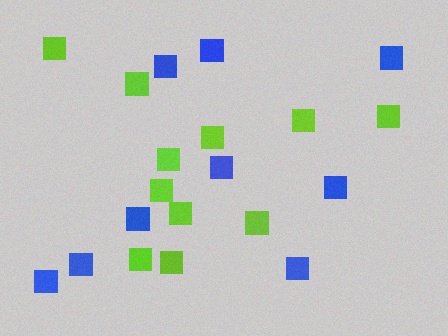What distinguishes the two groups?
There are 2 groups: one group of lime squares (11) and one group of blue squares (9).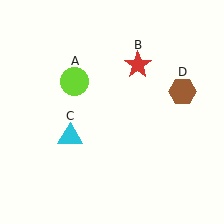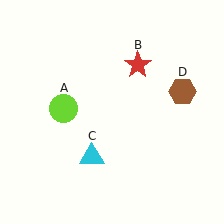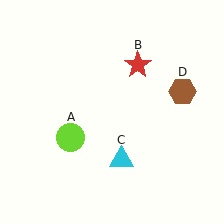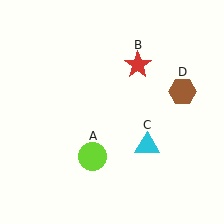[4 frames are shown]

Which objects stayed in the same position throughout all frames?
Red star (object B) and brown hexagon (object D) remained stationary.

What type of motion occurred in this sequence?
The lime circle (object A), cyan triangle (object C) rotated counterclockwise around the center of the scene.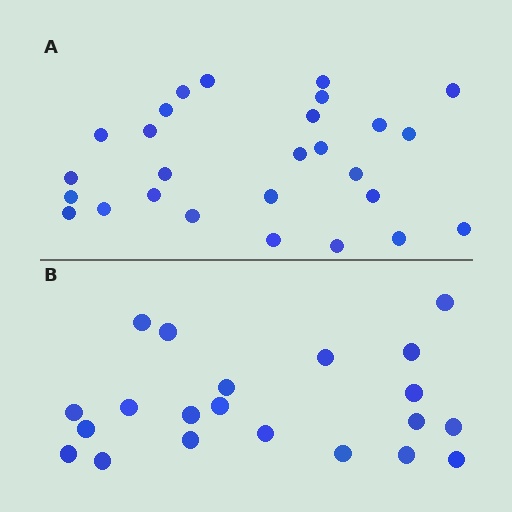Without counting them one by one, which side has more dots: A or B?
Region A (the top region) has more dots.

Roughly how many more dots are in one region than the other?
Region A has about 6 more dots than region B.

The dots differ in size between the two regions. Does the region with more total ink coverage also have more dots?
No. Region B has more total ink coverage because its dots are larger, but region A actually contains more individual dots. Total area can be misleading — the number of items is what matters here.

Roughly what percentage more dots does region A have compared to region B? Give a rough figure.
About 30% more.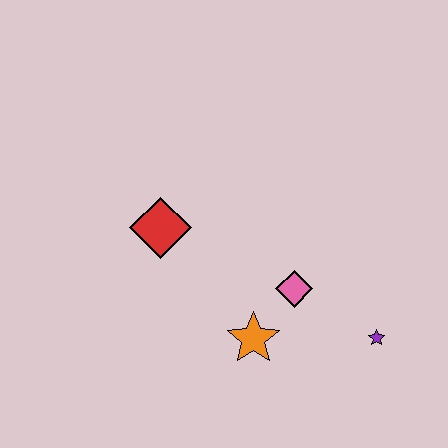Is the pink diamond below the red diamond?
Yes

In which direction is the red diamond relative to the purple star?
The red diamond is to the left of the purple star.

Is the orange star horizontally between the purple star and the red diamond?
Yes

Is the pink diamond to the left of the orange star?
No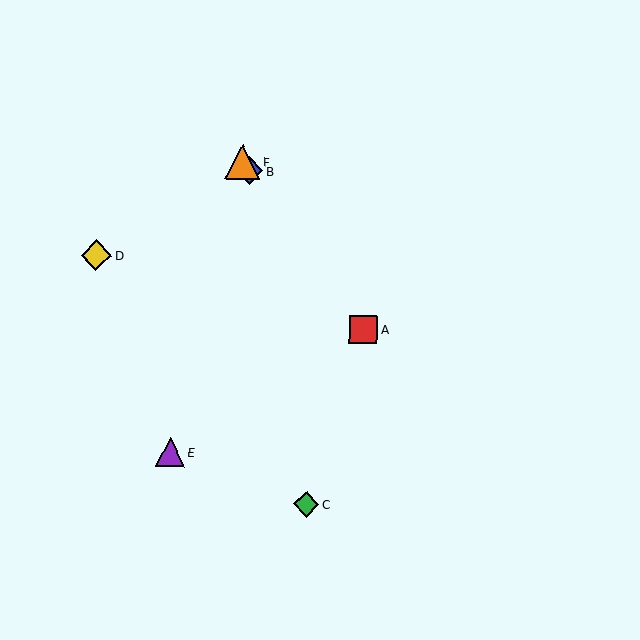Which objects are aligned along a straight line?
Objects A, B, F are aligned along a straight line.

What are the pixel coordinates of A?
Object A is at (364, 330).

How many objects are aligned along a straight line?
3 objects (A, B, F) are aligned along a straight line.